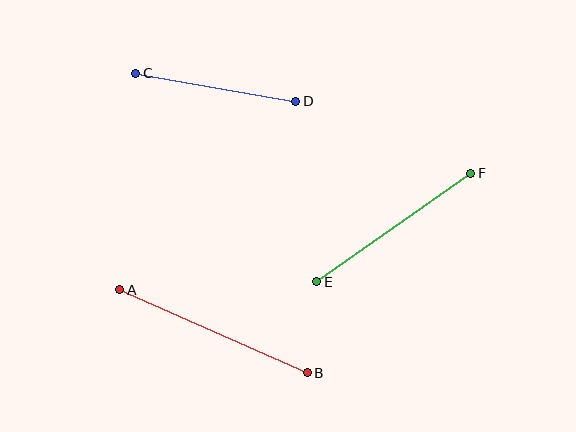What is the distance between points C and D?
The distance is approximately 162 pixels.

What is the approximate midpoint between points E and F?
The midpoint is at approximately (394, 228) pixels.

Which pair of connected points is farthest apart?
Points A and B are farthest apart.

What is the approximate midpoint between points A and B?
The midpoint is at approximately (214, 331) pixels.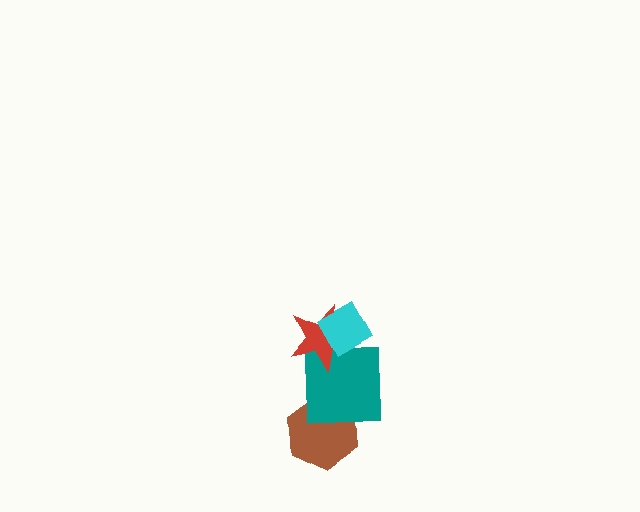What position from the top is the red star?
The red star is 2nd from the top.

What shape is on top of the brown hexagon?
The teal square is on top of the brown hexagon.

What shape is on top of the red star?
The cyan diamond is on top of the red star.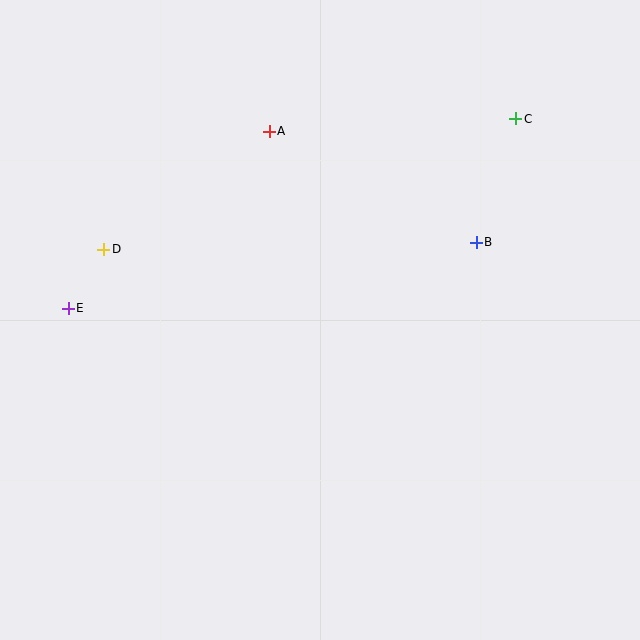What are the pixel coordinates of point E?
Point E is at (68, 308).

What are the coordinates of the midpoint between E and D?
The midpoint between E and D is at (86, 279).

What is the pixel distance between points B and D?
The distance between B and D is 373 pixels.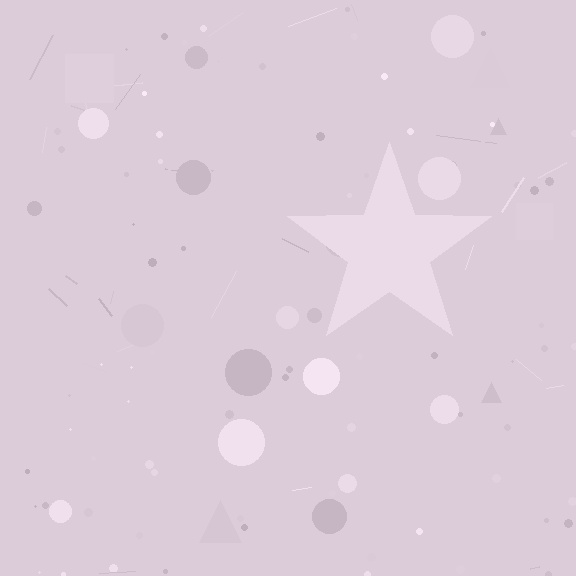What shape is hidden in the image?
A star is hidden in the image.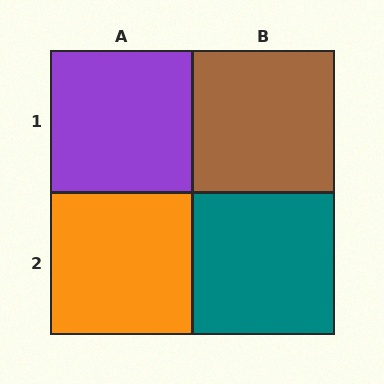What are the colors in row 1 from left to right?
Purple, brown.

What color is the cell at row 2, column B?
Teal.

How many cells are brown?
1 cell is brown.